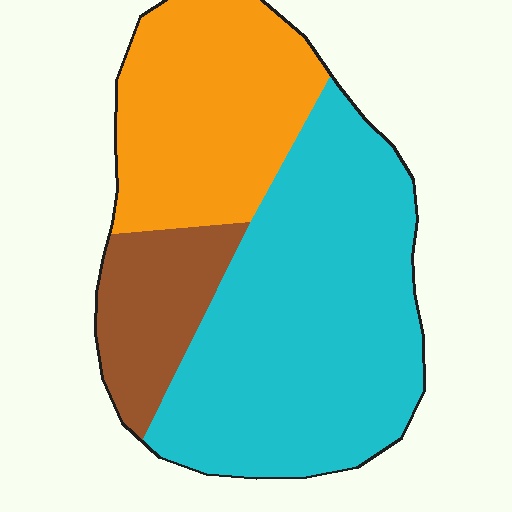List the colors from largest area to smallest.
From largest to smallest: cyan, orange, brown.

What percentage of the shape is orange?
Orange covers roughly 30% of the shape.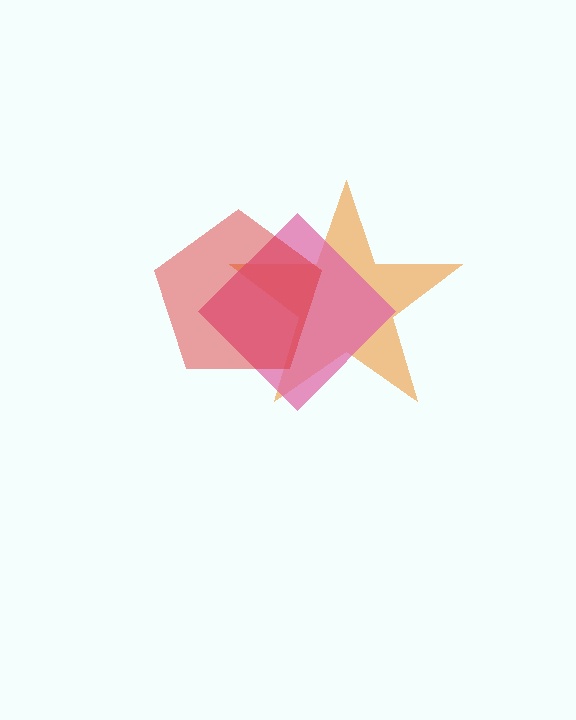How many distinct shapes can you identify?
There are 3 distinct shapes: an orange star, a pink diamond, a red pentagon.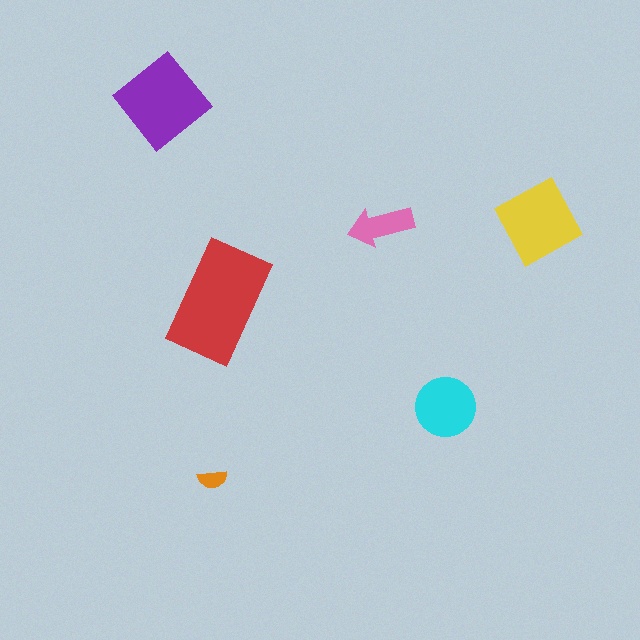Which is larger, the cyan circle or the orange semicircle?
The cyan circle.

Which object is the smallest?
The orange semicircle.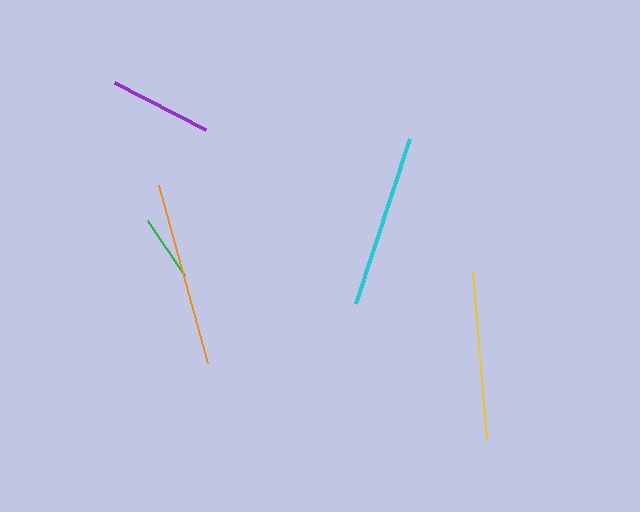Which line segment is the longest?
The orange line is the longest at approximately 185 pixels.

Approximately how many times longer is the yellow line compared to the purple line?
The yellow line is approximately 1.7 times the length of the purple line.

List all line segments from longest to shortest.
From longest to shortest: orange, cyan, yellow, purple, green.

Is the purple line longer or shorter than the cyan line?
The cyan line is longer than the purple line.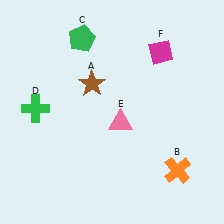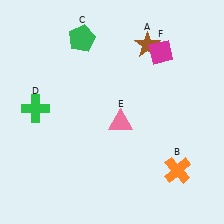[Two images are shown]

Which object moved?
The brown star (A) moved right.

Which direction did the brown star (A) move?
The brown star (A) moved right.